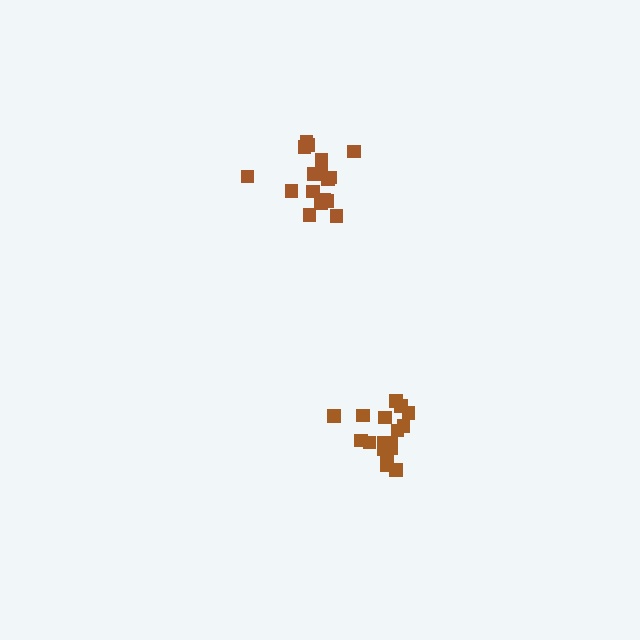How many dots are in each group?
Group 1: 18 dots, Group 2: 18 dots (36 total).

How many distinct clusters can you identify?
There are 2 distinct clusters.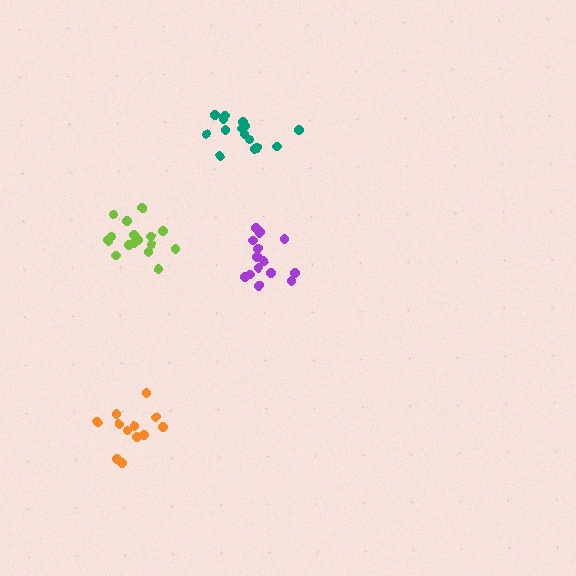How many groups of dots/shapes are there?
There are 4 groups.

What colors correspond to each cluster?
The clusters are colored: lime, teal, orange, purple.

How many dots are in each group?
Group 1: 17 dots, Group 2: 15 dots, Group 3: 12 dots, Group 4: 14 dots (58 total).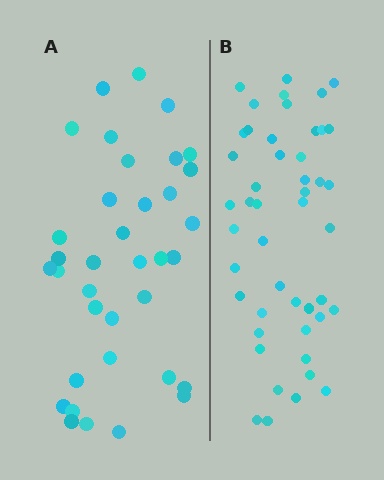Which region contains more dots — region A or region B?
Region B (the right region) has more dots.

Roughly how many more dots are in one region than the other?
Region B has roughly 12 or so more dots than region A.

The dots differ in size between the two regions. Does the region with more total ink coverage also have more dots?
No. Region A has more total ink coverage because its dots are larger, but region B actually contains more individual dots. Total area can be misleading — the number of items is what matters here.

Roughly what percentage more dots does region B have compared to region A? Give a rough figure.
About 30% more.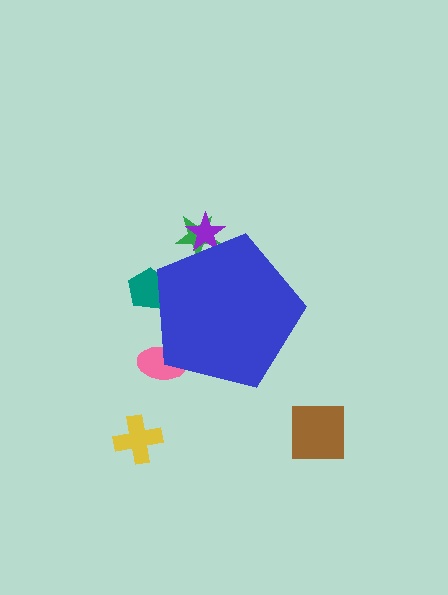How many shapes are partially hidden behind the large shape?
4 shapes are partially hidden.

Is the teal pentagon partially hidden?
Yes, the teal pentagon is partially hidden behind the blue pentagon.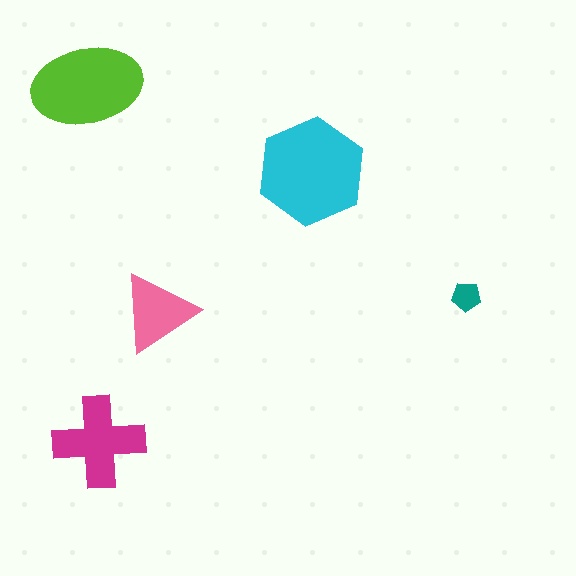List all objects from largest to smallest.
The cyan hexagon, the lime ellipse, the magenta cross, the pink triangle, the teal pentagon.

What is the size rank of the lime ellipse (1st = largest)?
2nd.